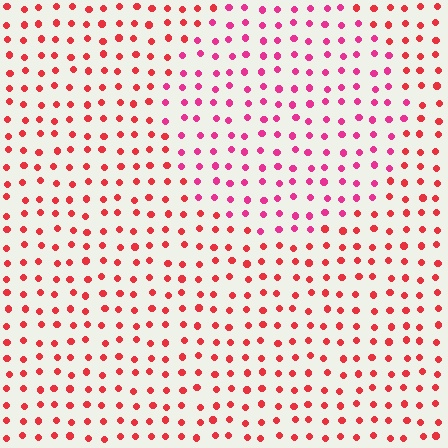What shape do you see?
I see a circle.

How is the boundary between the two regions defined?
The boundary is defined purely by a slight shift in hue (about 28 degrees). Spacing, size, and orientation are identical on both sides.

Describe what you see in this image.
The image is filled with small red elements in a uniform arrangement. A circle-shaped region is visible where the elements are tinted to a slightly different hue, forming a subtle color boundary.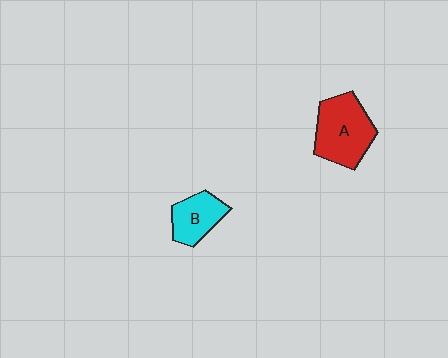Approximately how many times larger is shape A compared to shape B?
Approximately 1.6 times.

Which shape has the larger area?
Shape A (red).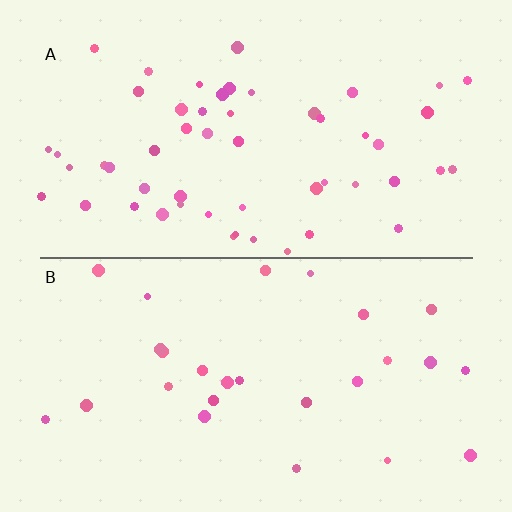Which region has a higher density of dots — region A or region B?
A (the top).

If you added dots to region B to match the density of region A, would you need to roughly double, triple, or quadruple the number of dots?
Approximately double.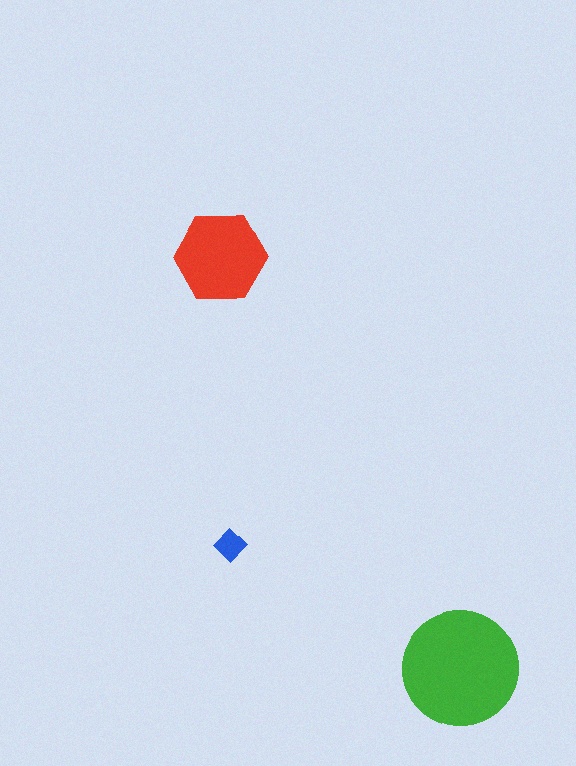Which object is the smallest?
The blue diamond.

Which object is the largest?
The green circle.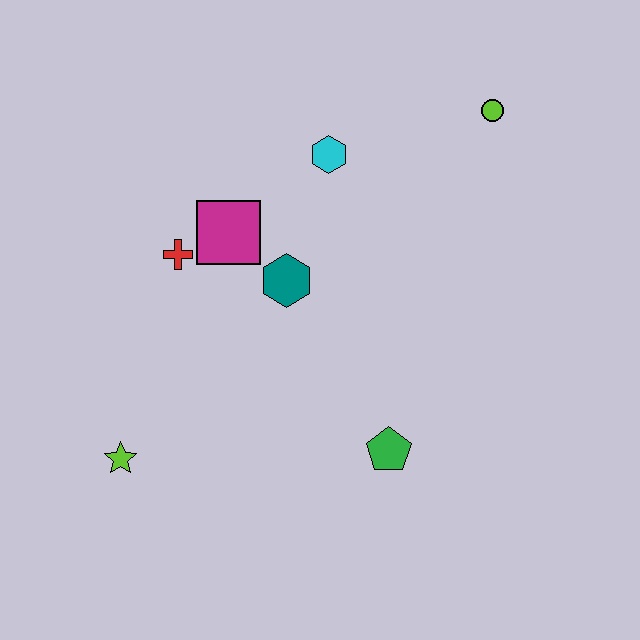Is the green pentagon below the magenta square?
Yes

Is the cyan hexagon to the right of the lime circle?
No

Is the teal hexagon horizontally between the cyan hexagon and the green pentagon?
No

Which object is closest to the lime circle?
The cyan hexagon is closest to the lime circle.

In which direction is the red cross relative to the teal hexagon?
The red cross is to the left of the teal hexagon.